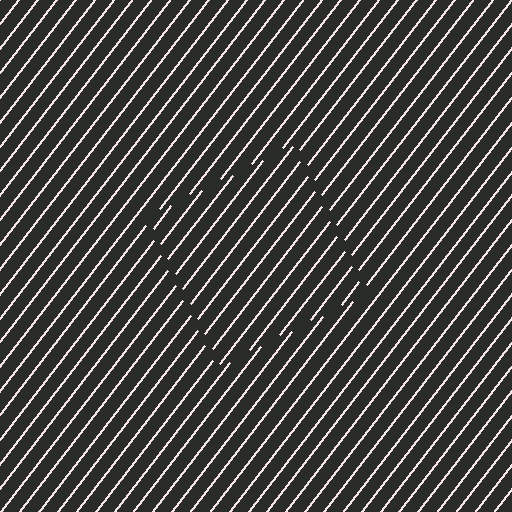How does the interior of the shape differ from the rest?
The interior of the shape contains the same grating, shifted by half a period — the contour is defined by the phase discontinuity where line-ends from the inner and outer gratings abut.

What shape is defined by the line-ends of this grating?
An illusory square. The interior of the shape contains the same grating, shifted by half a period — the contour is defined by the phase discontinuity where line-ends from the inner and outer gratings abut.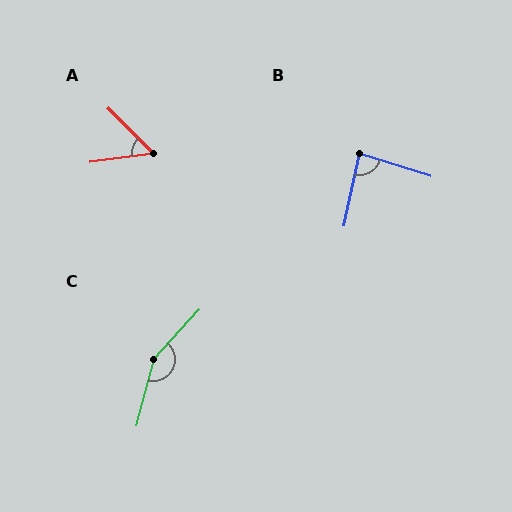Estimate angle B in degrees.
Approximately 85 degrees.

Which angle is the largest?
C, at approximately 152 degrees.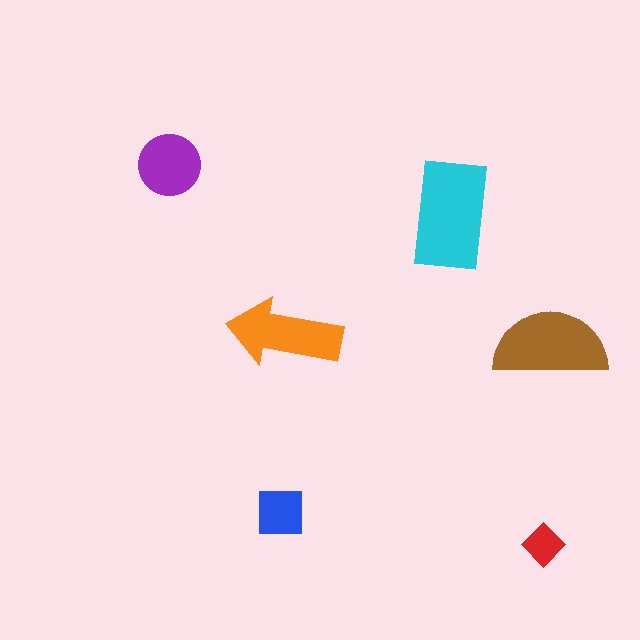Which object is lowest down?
The red diamond is bottommost.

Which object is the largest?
The cyan rectangle.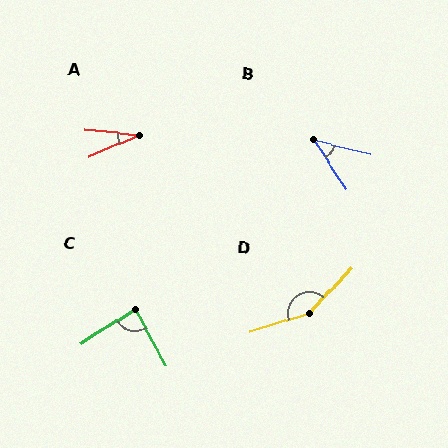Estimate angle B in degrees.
Approximately 43 degrees.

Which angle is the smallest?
A, at approximately 28 degrees.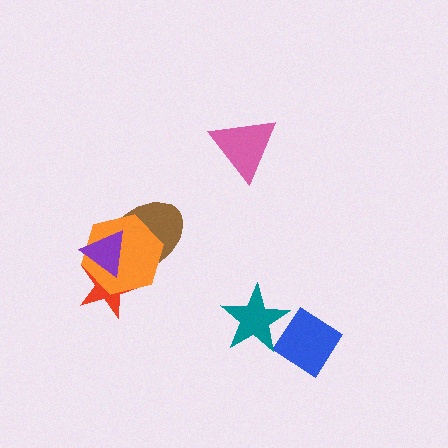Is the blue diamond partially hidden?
Yes, it is partially covered by another shape.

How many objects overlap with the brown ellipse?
3 objects overlap with the brown ellipse.